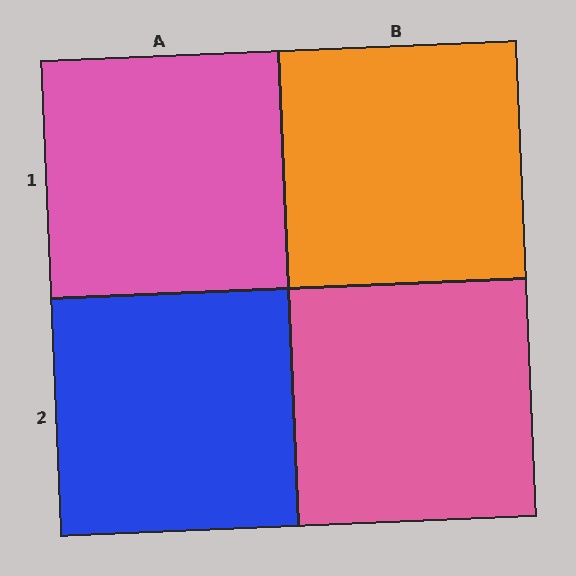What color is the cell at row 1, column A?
Pink.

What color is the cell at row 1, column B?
Orange.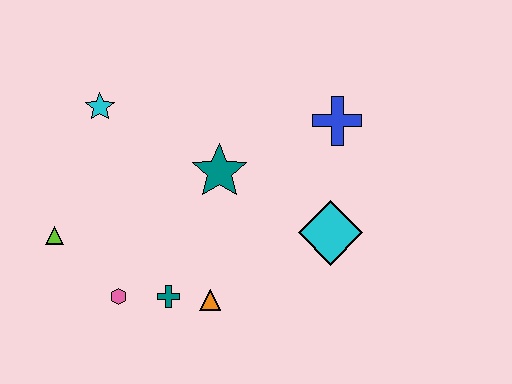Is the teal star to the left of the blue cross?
Yes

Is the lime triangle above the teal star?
No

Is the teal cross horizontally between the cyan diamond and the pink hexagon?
Yes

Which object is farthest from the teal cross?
The blue cross is farthest from the teal cross.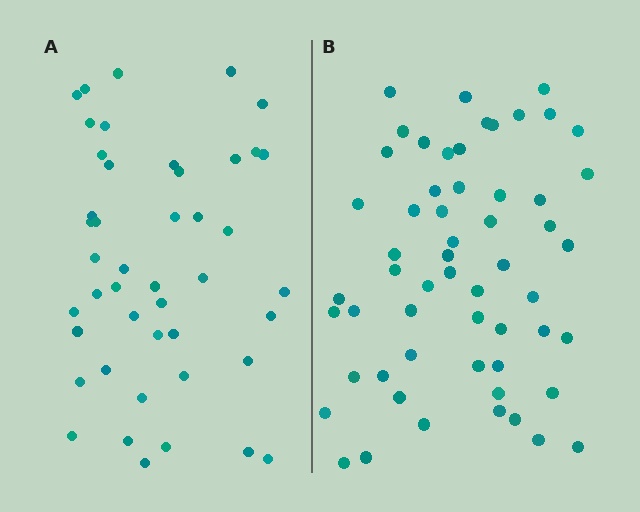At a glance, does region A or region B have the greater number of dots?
Region B (the right region) has more dots.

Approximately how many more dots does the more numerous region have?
Region B has roughly 12 or so more dots than region A.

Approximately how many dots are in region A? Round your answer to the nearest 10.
About 40 dots. (The exact count is 45, which rounds to 40.)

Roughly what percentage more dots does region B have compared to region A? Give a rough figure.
About 25% more.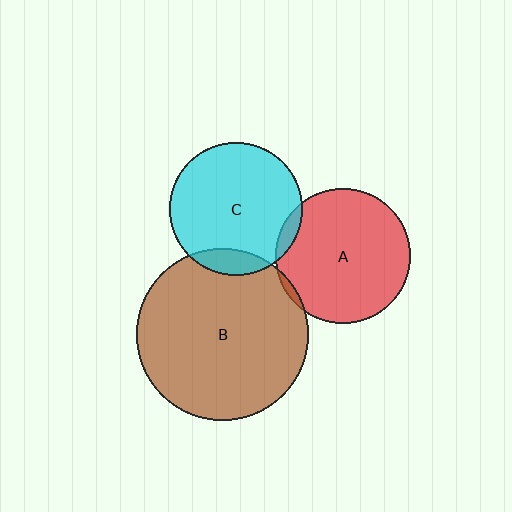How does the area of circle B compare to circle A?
Approximately 1.6 times.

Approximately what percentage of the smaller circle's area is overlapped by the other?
Approximately 10%.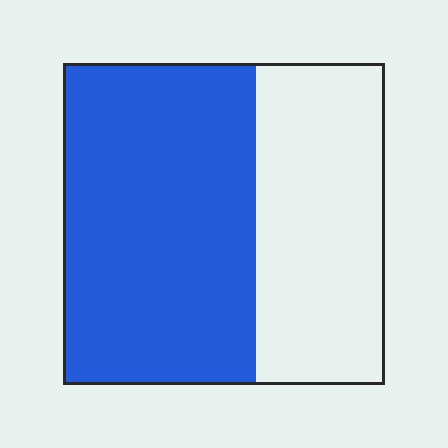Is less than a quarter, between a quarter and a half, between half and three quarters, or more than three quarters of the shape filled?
Between half and three quarters.